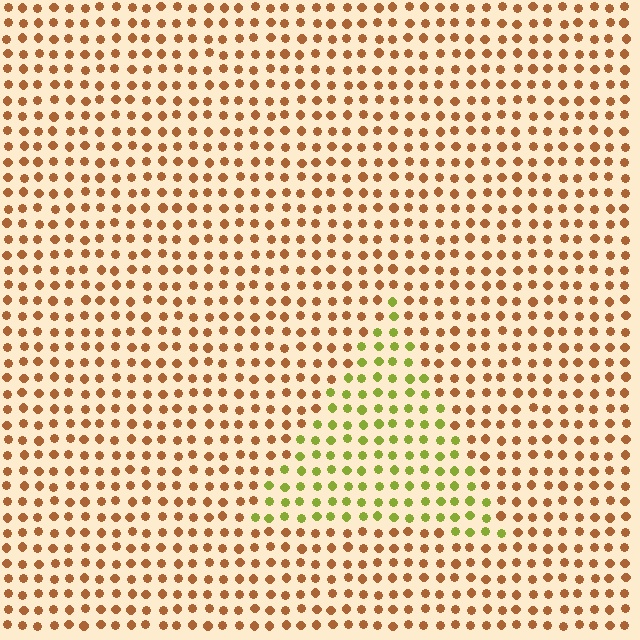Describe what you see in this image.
The image is filled with small brown elements in a uniform arrangement. A triangle-shaped region is visible where the elements are tinted to a slightly different hue, forming a subtle color boundary.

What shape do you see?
I see a triangle.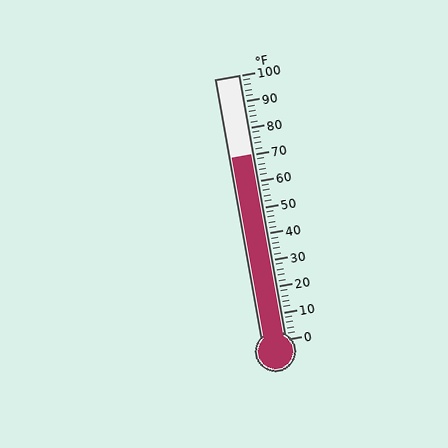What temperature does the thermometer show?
The thermometer shows approximately 70°F.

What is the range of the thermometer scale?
The thermometer scale ranges from 0°F to 100°F.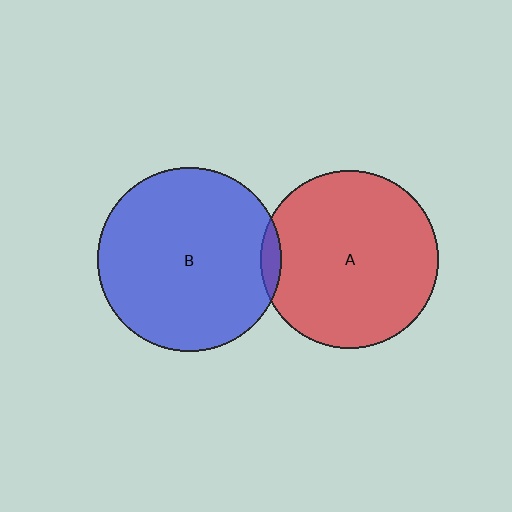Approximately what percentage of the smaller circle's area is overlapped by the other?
Approximately 5%.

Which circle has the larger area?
Circle B (blue).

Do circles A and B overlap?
Yes.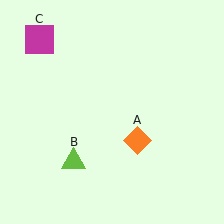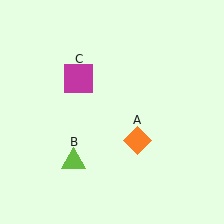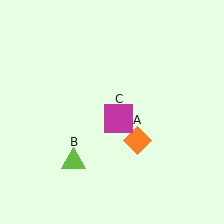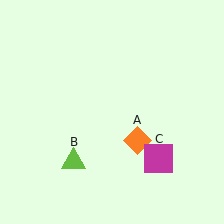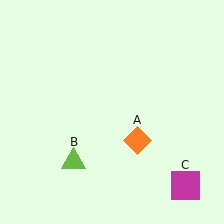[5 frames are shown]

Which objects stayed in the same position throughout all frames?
Orange diamond (object A) and lime triangle (object B) remained stationary.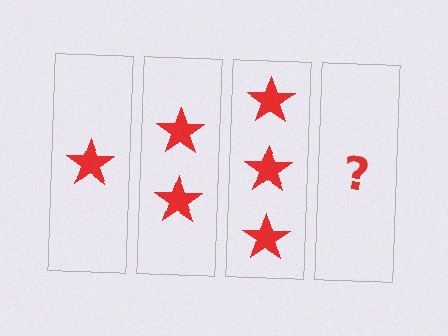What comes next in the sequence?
The next element should be 4 stars.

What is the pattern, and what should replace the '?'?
The pattern is that each step adds one more star. The '?' should be 4 stars.